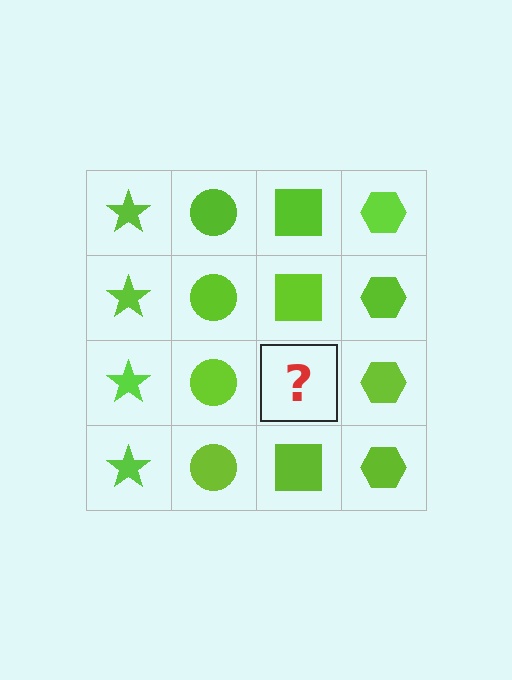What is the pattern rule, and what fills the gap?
The rule is that each column has a consistent shape. The gap should be filled with a lime square.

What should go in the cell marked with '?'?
The missing cell should contain a lime square.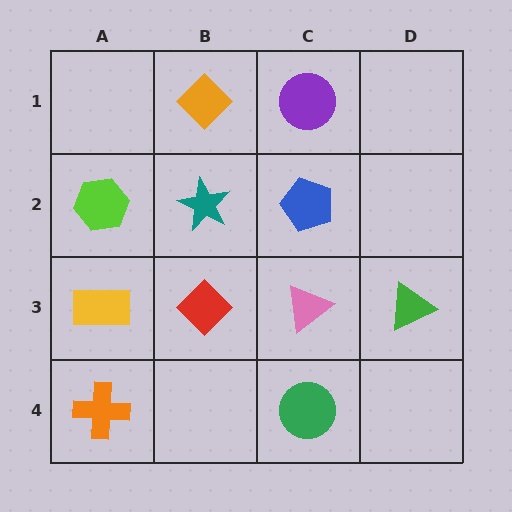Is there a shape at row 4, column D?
No, that cell is empty.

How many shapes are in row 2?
3 shapes.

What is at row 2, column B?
A teal star.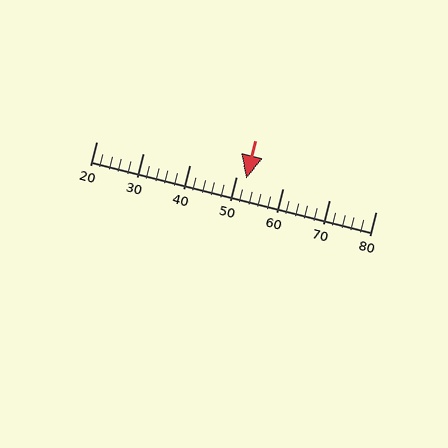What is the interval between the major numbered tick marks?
The major tick marks are spaced 10 units apart.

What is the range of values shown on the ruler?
The ruler shows values from 20 to 80.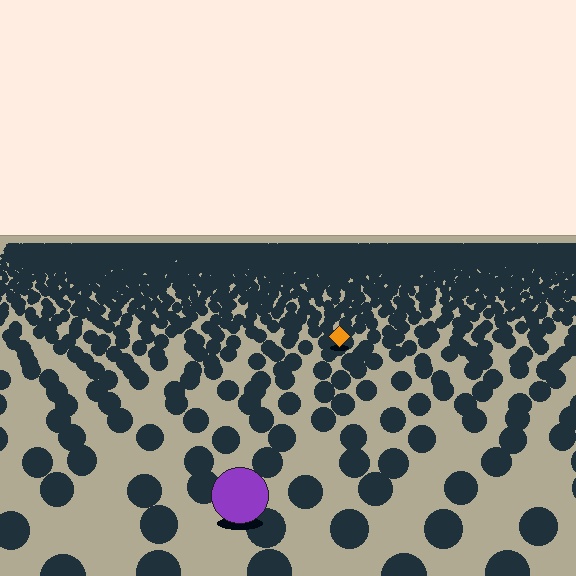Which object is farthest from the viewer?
The orange diamond is farthest from the viewer. It appears smaller and the ground texture around it is denser.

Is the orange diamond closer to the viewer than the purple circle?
No. The purple circle is closer — you can tell from the texture gradient: the ground texture is coarser near it.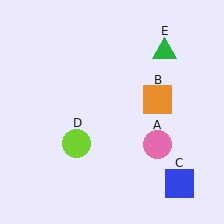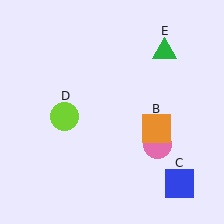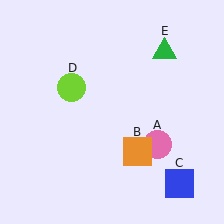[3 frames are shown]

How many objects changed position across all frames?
2 objects changed position: orange square (object B), lime circle (object D).